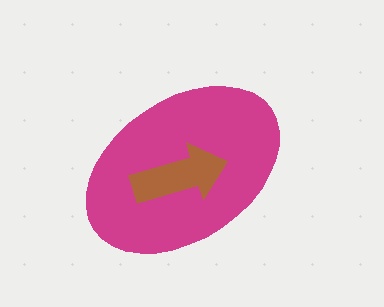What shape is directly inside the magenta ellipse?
The brown arrow.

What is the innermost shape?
The brown arrow.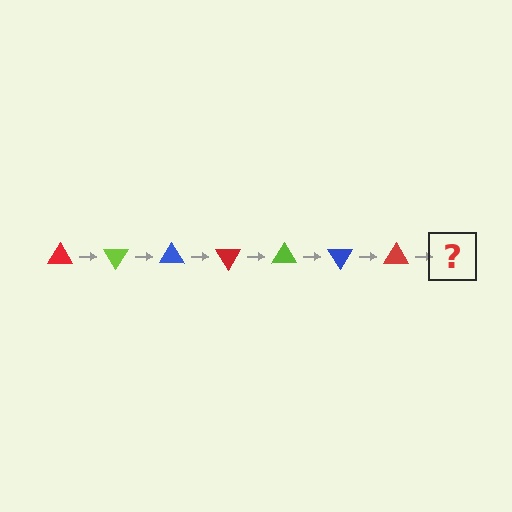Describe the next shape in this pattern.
It should be a lime triangle, rotated 420 degrees from the start.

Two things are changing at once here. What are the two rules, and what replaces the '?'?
The two rules are that it rotates 60 degrees each step and the color cycles through red, lime, and blue. The '?' should be a lime triangle, rotated 420 degrees from the start.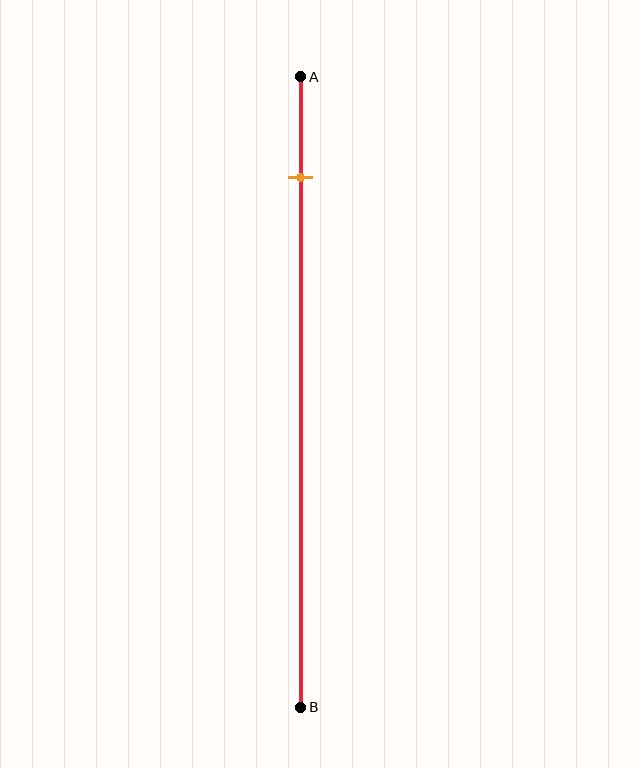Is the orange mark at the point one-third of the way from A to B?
No, the mark is at about 15% from A, not at the 33% one-third point.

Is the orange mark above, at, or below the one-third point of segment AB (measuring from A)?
The orange mark is above the one-third point of segment AB.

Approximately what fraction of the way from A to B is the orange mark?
The orange mark is approximately 15% of the way from A to B.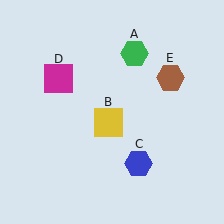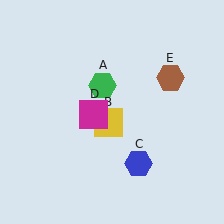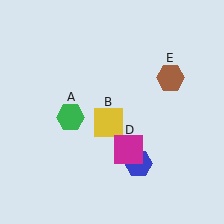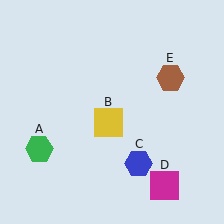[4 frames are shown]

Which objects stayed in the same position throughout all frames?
Yellow square (object B) and blue hexagon (object C) and brown hexagon (object E) remained stationary.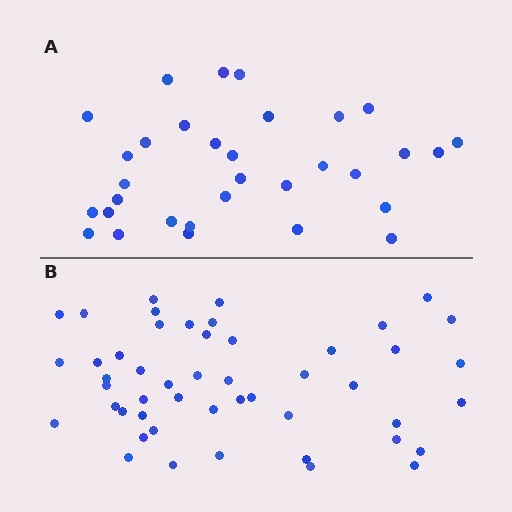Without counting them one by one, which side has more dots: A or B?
Region B (the bottom region) has more dots.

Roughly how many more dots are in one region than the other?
Region B has approximately 15 more dots than region A.